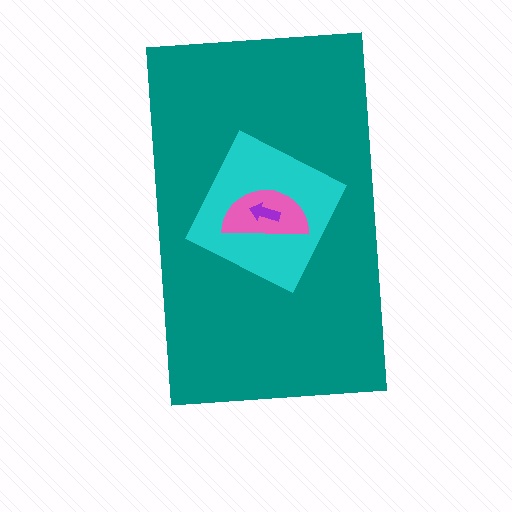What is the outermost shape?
The teal rectangle.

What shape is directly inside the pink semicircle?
The purple arrow.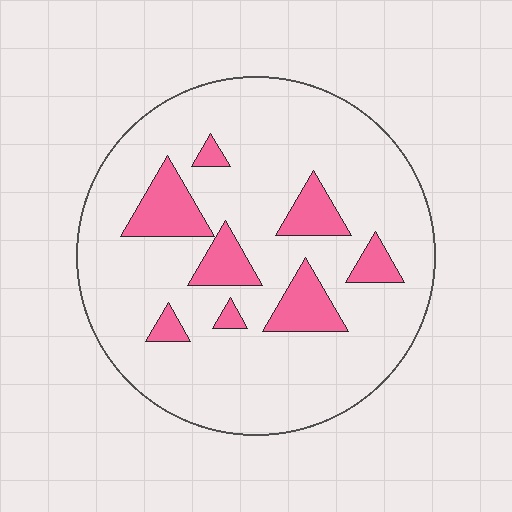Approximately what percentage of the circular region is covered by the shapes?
Approximately 15%.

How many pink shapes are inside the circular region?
8.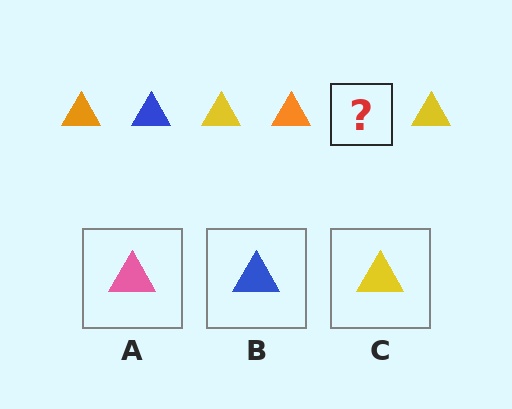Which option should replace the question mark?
Option B.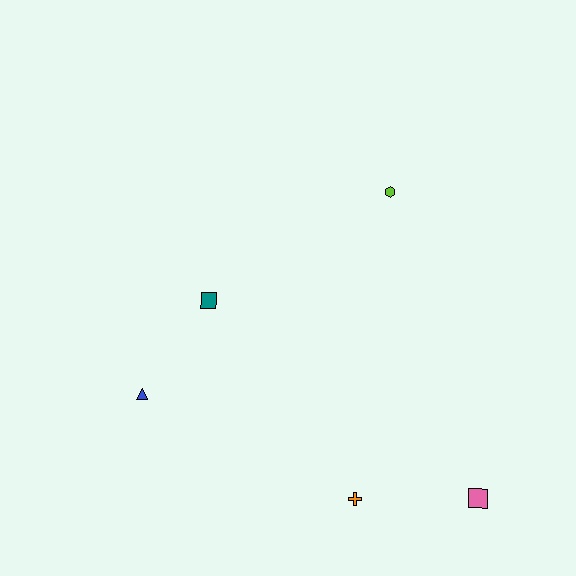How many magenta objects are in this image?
There are no magenta objects.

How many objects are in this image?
There are 5 objects.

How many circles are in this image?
There are no circles.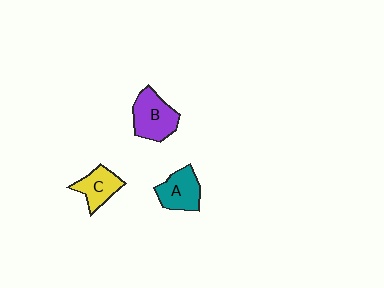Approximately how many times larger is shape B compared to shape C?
Approximately 1.4 times.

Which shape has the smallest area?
Shape C (yellow).